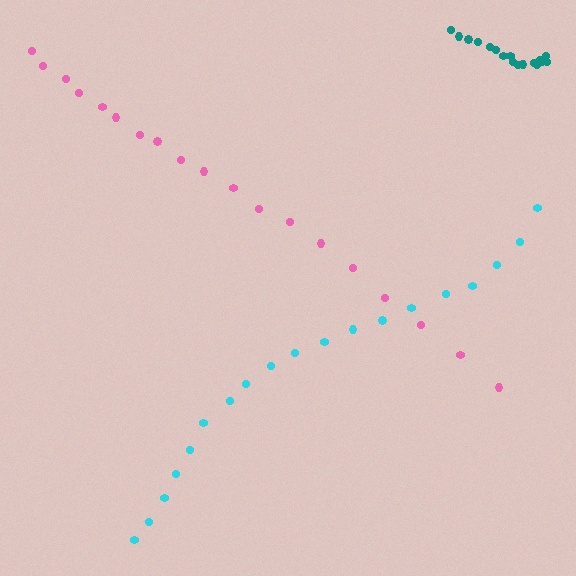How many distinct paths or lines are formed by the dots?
There are 3 distinct paths.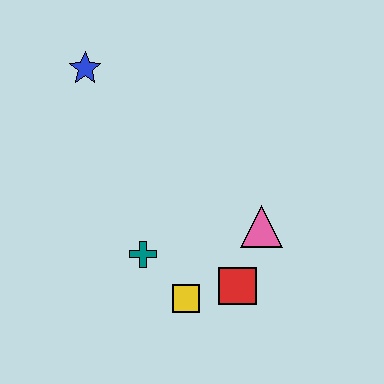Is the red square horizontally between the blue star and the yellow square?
No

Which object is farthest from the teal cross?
The blue star is farthest from the teal cross.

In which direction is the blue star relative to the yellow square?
The blue star is above the yellow square.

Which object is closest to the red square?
The yellow square is closest to the red square.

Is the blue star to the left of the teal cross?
Yes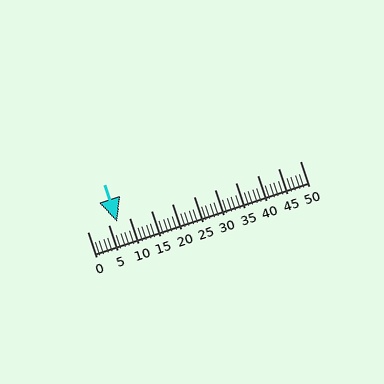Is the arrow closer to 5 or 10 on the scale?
The arrow is closer to 5.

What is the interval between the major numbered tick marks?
The major tick marks are spaced 5 units apart.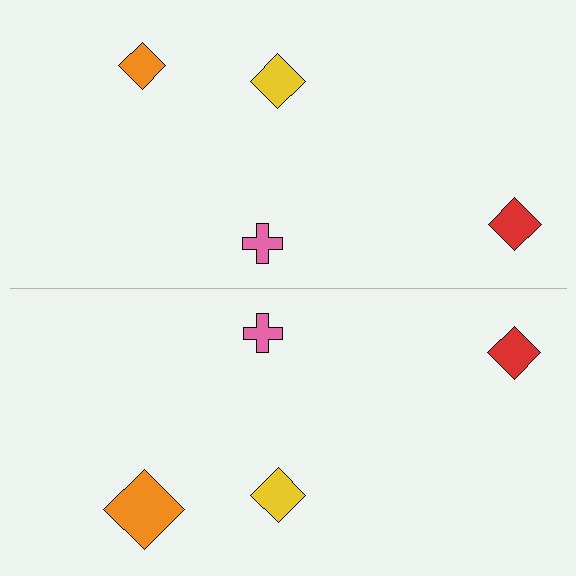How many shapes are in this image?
There are 8 shapes in this image.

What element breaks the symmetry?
The orange diamond on the bottom side has a different size than its mirror counterpart.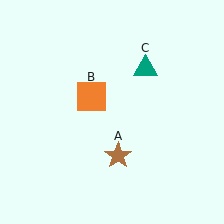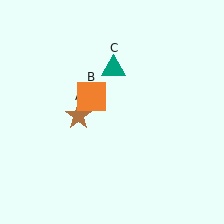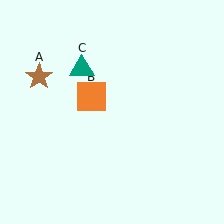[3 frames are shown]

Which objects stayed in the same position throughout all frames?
Orange square (object B) remained stationary.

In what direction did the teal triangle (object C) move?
The teal triangle (object C) moved left.